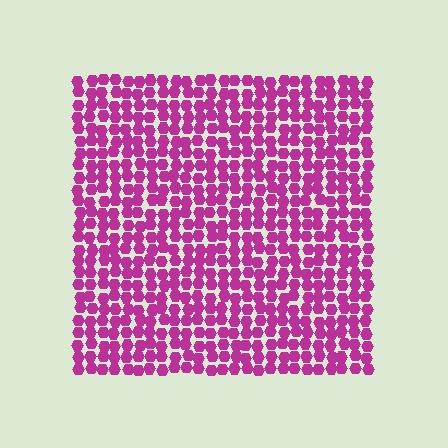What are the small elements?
The small elements are hexagons.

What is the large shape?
The large shape is a square.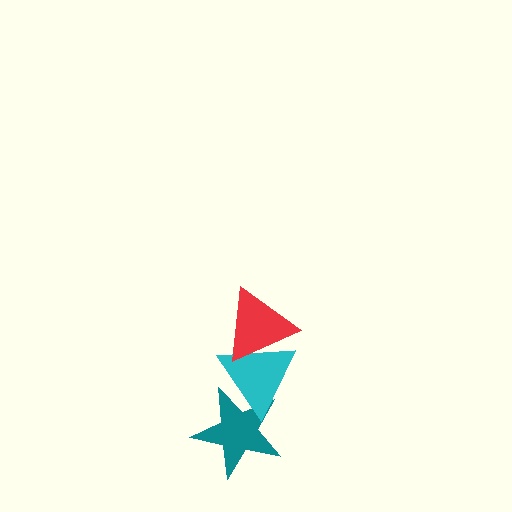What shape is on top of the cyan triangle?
The red triangle is on top of the cyan triangle.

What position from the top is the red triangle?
The red triangle is 1st from the top.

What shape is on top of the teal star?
The cyan triangle is on top of the teal star.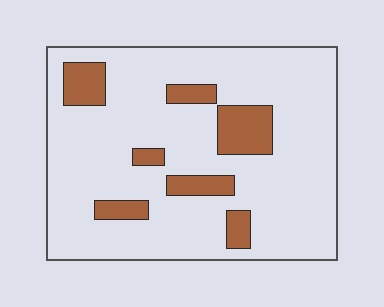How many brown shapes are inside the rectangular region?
7.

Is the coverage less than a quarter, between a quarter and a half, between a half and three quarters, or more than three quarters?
Less than a quarter.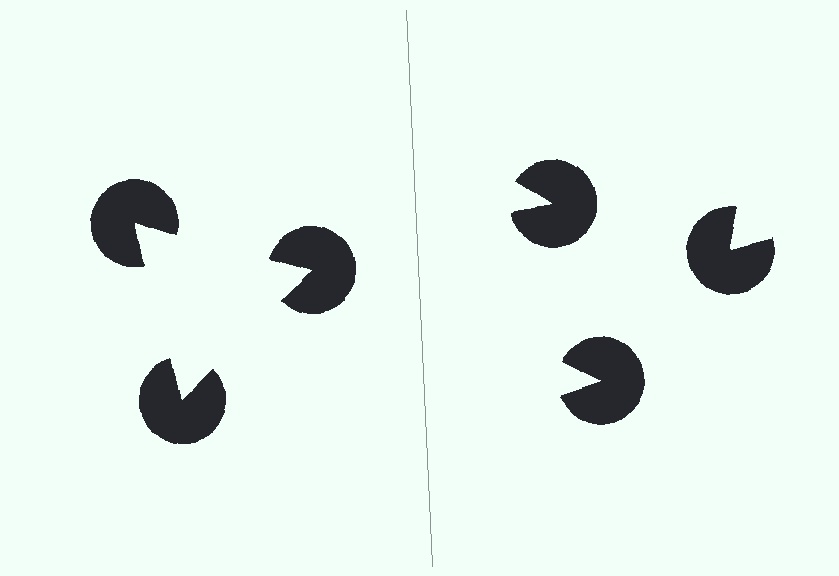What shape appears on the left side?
An illusory triangle.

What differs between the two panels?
The pac-man discs are positioned identically on both sides; only the wedge orientations differ. On the left they align to a triangle; on the right they are misaligned.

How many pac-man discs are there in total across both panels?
6 — 3 on each side.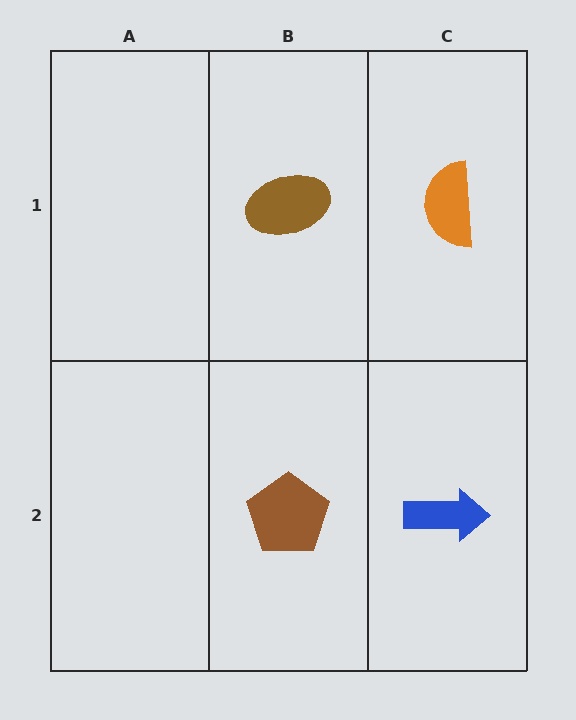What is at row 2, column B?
A brown pentagon.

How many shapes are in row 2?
2 shapes.